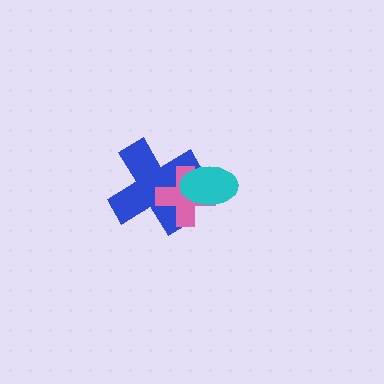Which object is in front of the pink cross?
The cyan ellipse is in front of the pink cross.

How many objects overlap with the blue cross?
2 objects overlap with the blue cross.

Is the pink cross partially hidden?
Yes, it is partially covered by another shape.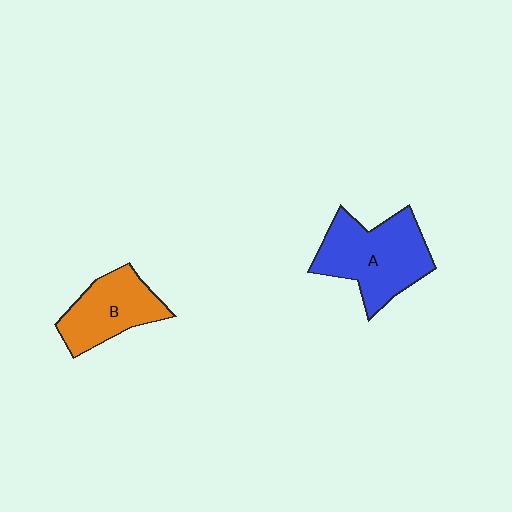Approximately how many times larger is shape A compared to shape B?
Approximately 1.4 times.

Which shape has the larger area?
Shape A (blue).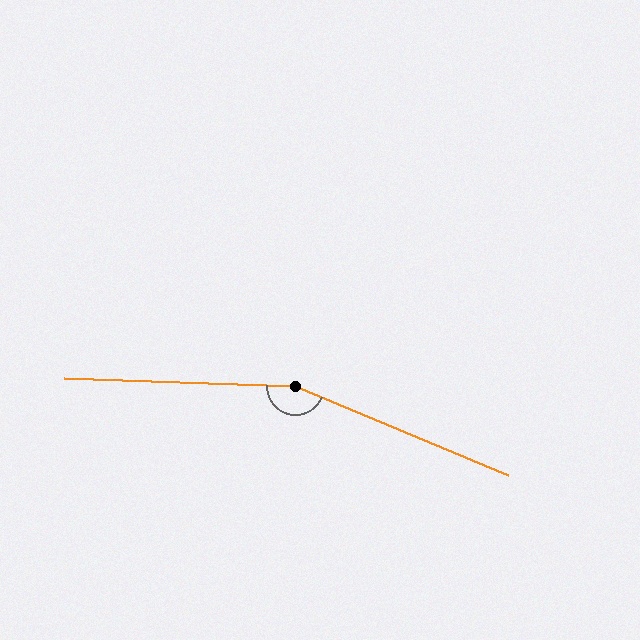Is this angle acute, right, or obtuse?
It is obtuse.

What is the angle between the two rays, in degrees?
Approximately 159 degrees.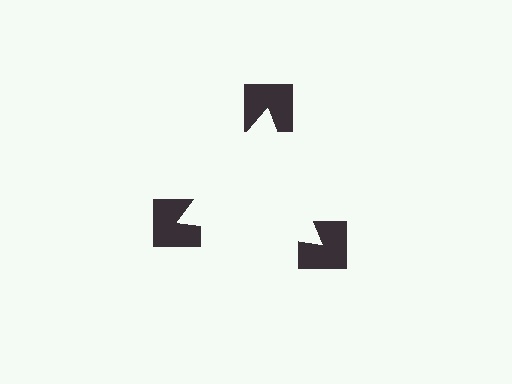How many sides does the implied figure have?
3 sides.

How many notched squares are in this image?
There are 3 — one at each vertex of the illusory triangle.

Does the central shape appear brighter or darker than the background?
It typically appears slightly brighter than the background, even though no actual brightness change is drawn.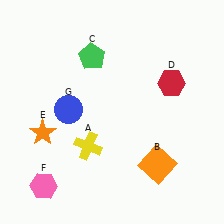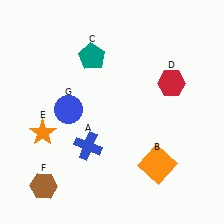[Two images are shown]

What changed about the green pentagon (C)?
In Image 1, C is green. In Image 2, it changed to teal.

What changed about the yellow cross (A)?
In Image 1, A is yellow. In Image 2, it changed to blue.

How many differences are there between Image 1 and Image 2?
There are 3 differences between the two images.